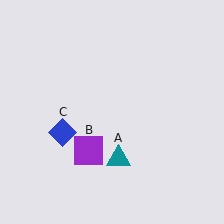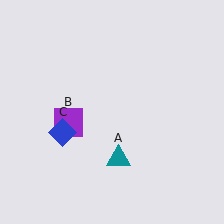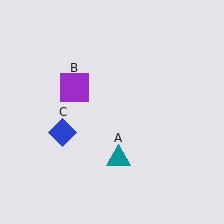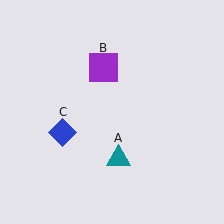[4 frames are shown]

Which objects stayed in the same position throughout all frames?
Teal triangle (object A) and blue diamond (object C) remained stationary.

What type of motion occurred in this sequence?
The purple square (object B) rotated clockwise around the center of the scene.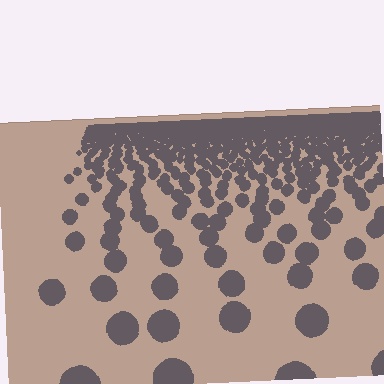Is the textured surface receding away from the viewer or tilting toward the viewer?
The surface is receding away from the viewer. Texture elements get smaller and denser toward the top.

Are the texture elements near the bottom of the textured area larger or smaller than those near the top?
Larger. Near the bottom, elements are closer to the viewer and appear at a bigger on-screen size.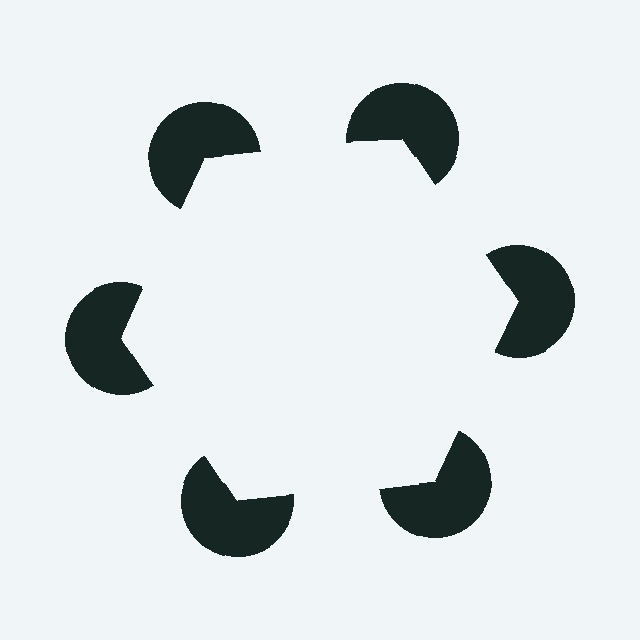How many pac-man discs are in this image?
There are 6 — one at each vertex of the illusory hexagon.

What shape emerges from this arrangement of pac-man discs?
An illusory hexagon — its edges are inferred from the aligned wedge cuts in the pac-man discs, not physically drawn.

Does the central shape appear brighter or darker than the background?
It typically appears slightly brighter than the background, even though no actual brightness change is drawn.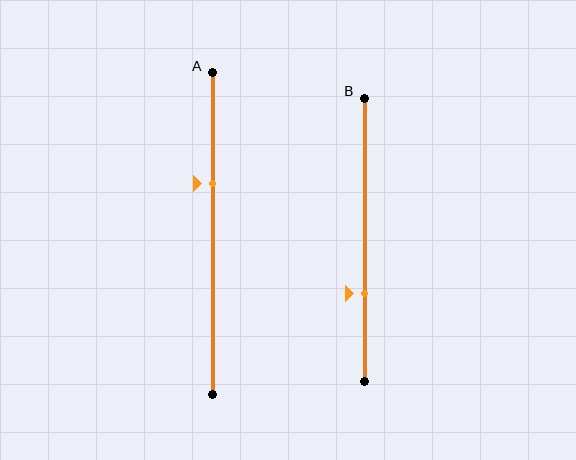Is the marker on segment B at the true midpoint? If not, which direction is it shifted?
No, the marker on segment B is shifted downward by about 19% of the segment length.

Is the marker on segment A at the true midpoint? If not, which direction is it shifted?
No, the marker on segment A is shifted upward by about 16% of the segment length.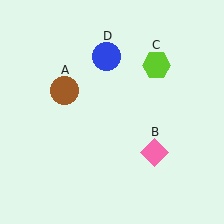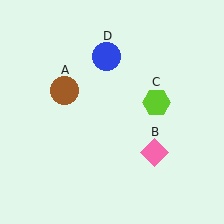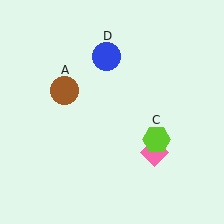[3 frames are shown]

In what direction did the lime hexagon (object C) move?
The lime hexagon (object C) moved down.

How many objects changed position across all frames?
1 object changed position: lime hexagon (object C).